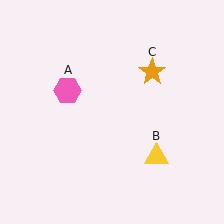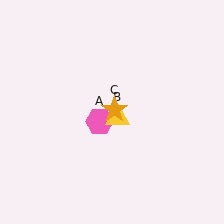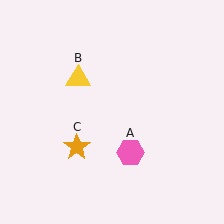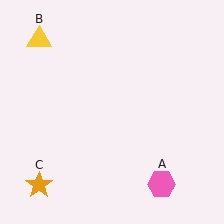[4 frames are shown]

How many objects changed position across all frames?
3 objects changed position: pink hexagon (object A), yellow triangle (object B), orange star (object C).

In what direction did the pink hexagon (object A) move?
The pink hexagon (object A) moved down and to the right.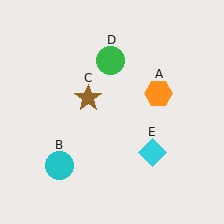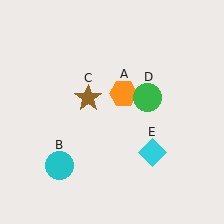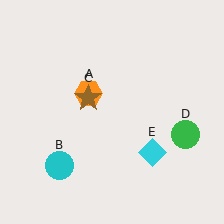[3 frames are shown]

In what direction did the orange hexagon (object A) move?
The orange hexagon (object A) moved left.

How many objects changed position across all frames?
2 objects changed position: orange hexagon (object A), green circle (object D).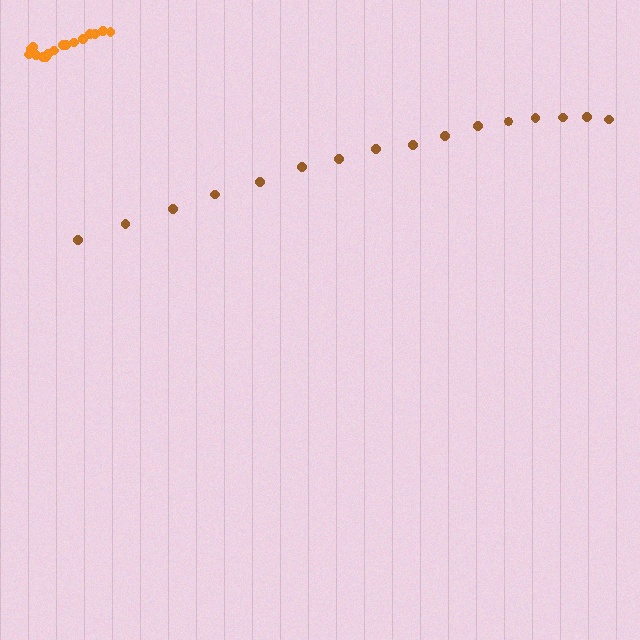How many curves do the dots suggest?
There are 2 distinct paths.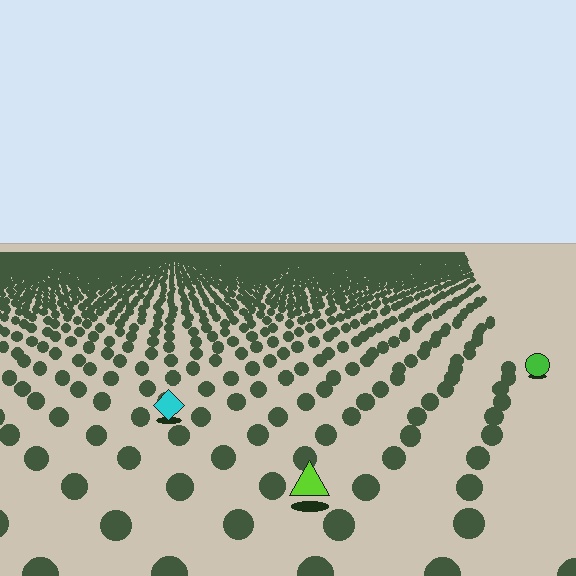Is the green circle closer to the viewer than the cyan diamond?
No. The cyan diamond is closer — you can tell from the texture gradient: the ground texture is coarser near it.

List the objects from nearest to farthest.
From nearest to farthest: the lime triangle, the cyan diamond, the green circle.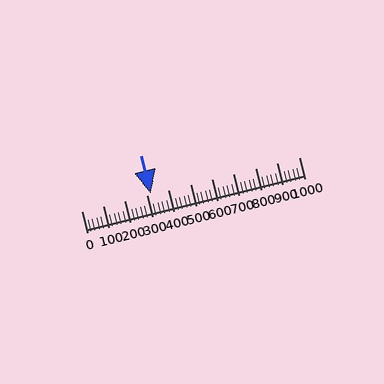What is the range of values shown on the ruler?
The ruler shows values from 0 to 1000.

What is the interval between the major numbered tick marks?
The major tick marks are spaced 100 units apart.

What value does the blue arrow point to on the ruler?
The blue arrow points to approximately 320.